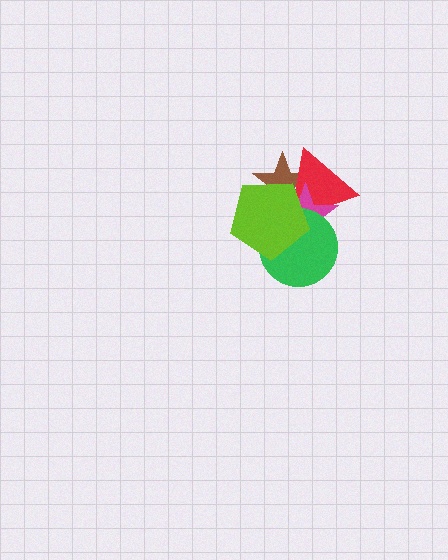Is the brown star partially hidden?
Yes, it is partially covered by another shape.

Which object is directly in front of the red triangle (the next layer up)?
The magenta star is directly in front of the red triangle.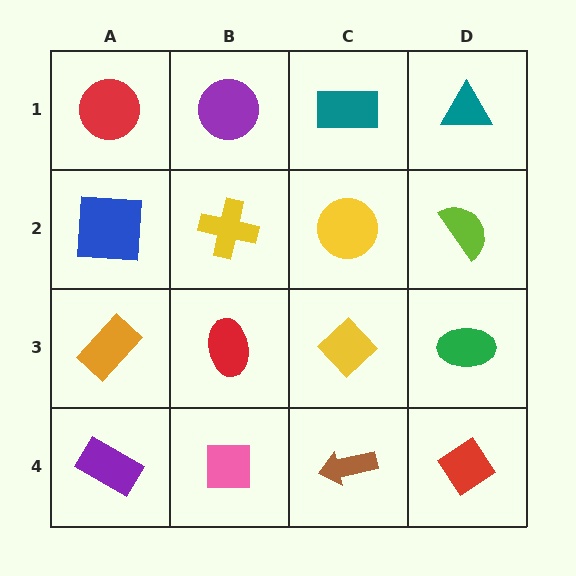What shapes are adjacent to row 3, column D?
A lime semicircle (row 2, column D), a red diamond (row 4, column D), a yellow diamond (row 3, column C).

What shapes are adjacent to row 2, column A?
A red circle (row 1, column A), an orange rectangle (row 3, column A), a yellow cross (row 2, column B).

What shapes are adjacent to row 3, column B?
A yellow cross (row 2, column B), a pink square (row 4, column B), an orange rectangle (row 3, column A), a yellow diamond (row 3, column C).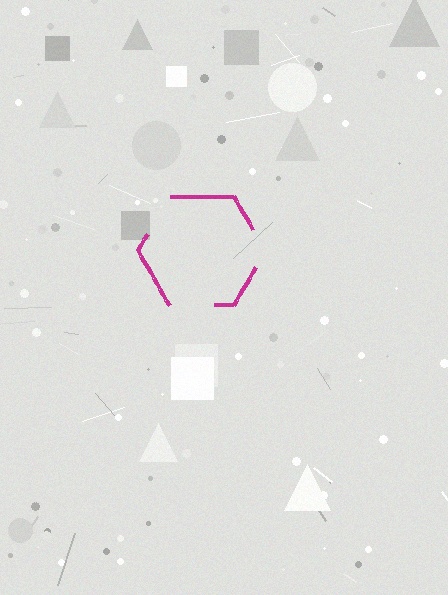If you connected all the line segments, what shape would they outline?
They would outline a hexagon.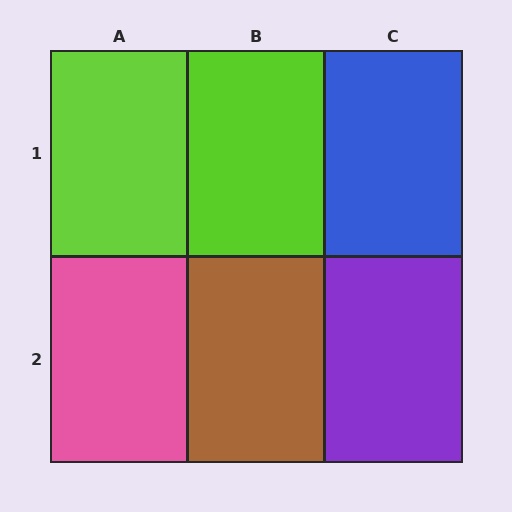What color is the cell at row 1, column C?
Blue.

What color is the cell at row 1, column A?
Lime.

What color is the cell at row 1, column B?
Lime.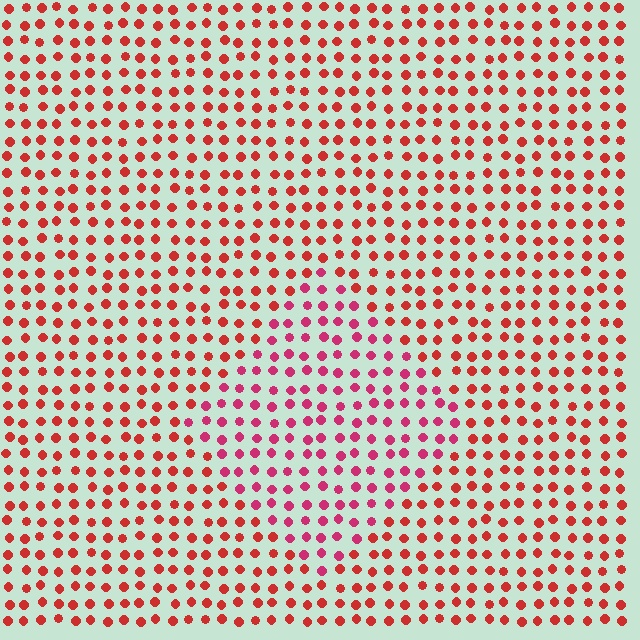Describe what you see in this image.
The image is filled with small red elements in a uniform arrangement. A diamond-shaped region is visible where the elements are tinted to a slightly different hue, forming a subtle color boundary.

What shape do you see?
I see a diamond.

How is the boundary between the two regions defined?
The boundary is defined purely by a slight shift in hue (about 26 degrees). Spacing, size, and orientation are identical on both sides.